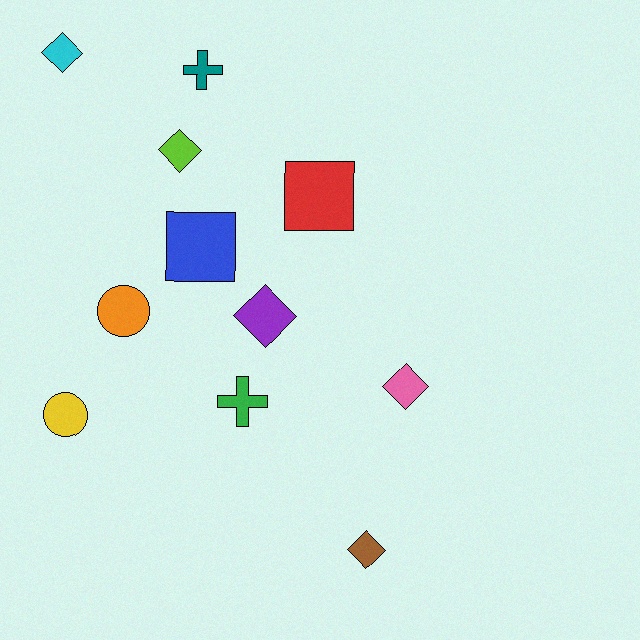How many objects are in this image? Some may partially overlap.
There are 11 objects.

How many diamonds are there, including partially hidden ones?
There are 5 diamonds.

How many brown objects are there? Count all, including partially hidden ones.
There is 1 brown object.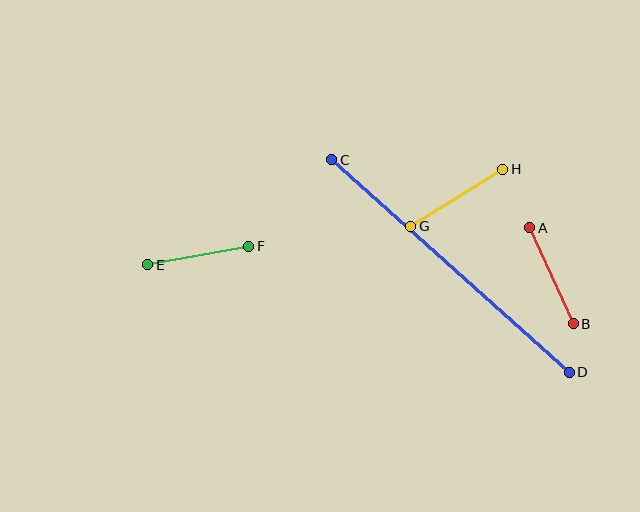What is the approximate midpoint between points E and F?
The midpoint is at approximately (198, 256) pixels.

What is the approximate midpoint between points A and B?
The midpoint is at approximately (551, 276) pixels.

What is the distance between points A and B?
The distance is approximately 106 pixels.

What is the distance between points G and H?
The distance is approximately 108 pixels.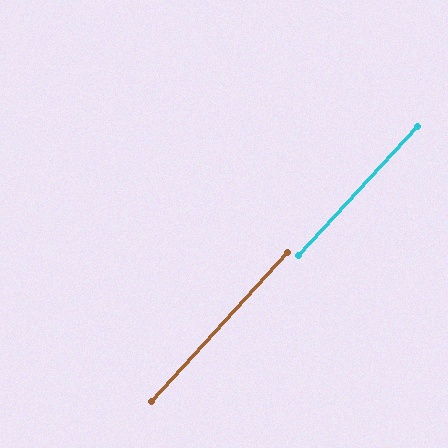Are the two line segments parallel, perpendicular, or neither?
Parallel — their directions differ by only 0.3°.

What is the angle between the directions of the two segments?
Approximately 0 degrees.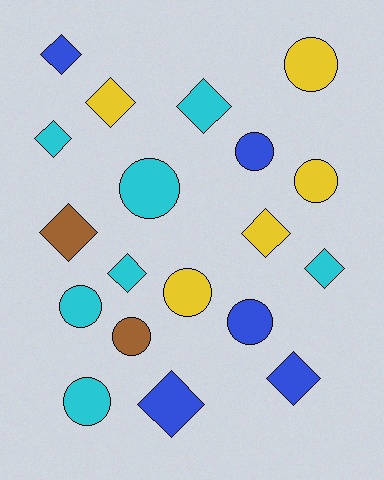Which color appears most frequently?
Cyan, with 7 objects.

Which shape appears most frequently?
Diamond, with 10 objects.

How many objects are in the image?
There are 19 objects.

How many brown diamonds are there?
There is 1 brown diamond.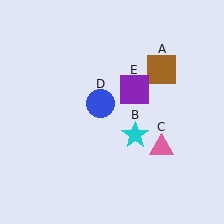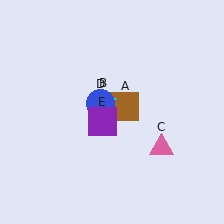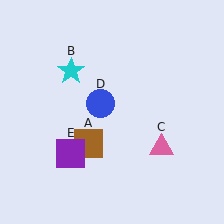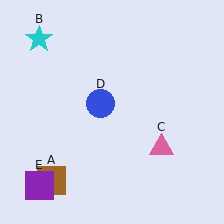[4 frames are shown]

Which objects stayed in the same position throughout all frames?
Pink triangle (object C) and blue circle (object D) remained stationary.